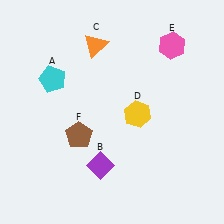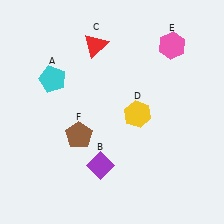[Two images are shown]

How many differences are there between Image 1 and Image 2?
There is 1 difference between the two images.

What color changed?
The triangle (C) changed from orange in Image 1 to red in Image 2.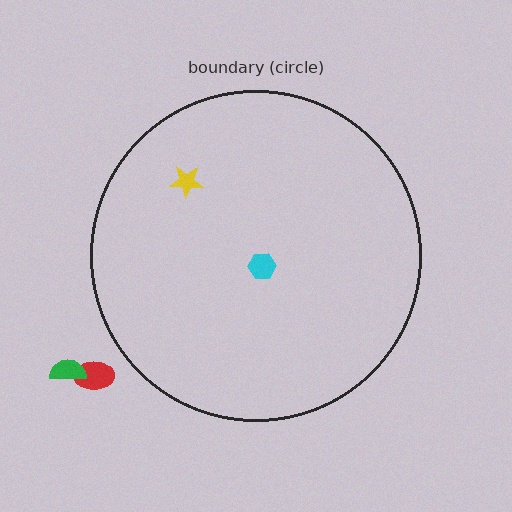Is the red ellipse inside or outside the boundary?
Outside.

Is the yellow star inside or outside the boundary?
Inside.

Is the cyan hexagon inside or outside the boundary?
Inside.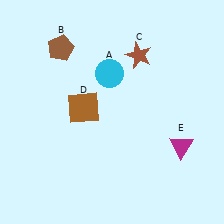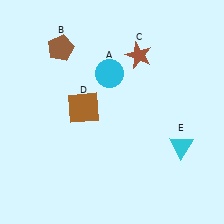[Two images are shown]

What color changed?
The triangle (E) changed from magenta in Image 1 to cyan in Image 2.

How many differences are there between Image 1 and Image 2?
There is 1 difference between the two images.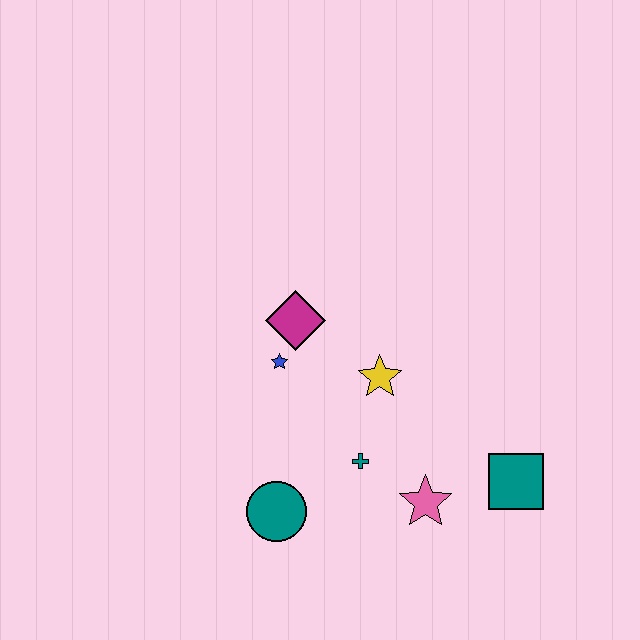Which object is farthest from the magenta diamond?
The teal square is farthest from the magenta diamond.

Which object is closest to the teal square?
The pink star is closest to the teal square.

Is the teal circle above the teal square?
No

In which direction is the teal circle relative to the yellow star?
The teal circle is below the yellow star.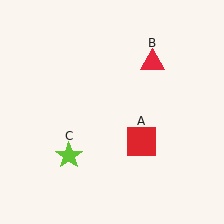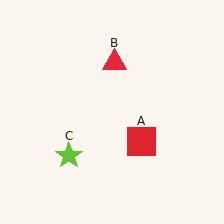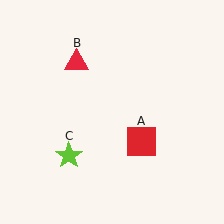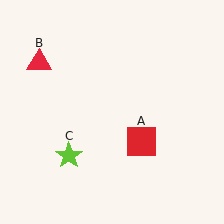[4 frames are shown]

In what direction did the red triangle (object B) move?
The red triangle (object B) moved left.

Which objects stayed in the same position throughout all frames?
Red square (object A) and lime star (object C) remained stationary.